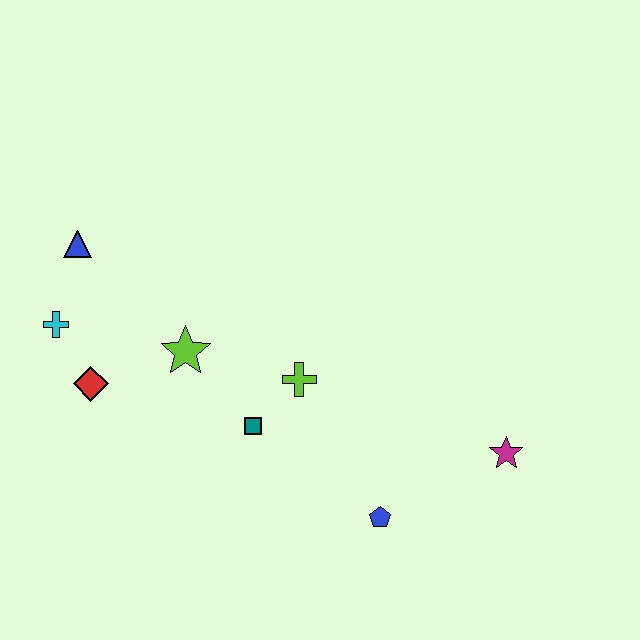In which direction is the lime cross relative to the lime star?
The lime cross is to the right of the lime star.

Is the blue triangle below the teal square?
No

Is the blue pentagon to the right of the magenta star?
No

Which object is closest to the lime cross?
The teal square is closest to the lime cross.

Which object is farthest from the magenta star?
The blue triangle is farthest from the magenta star.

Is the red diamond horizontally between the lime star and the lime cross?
No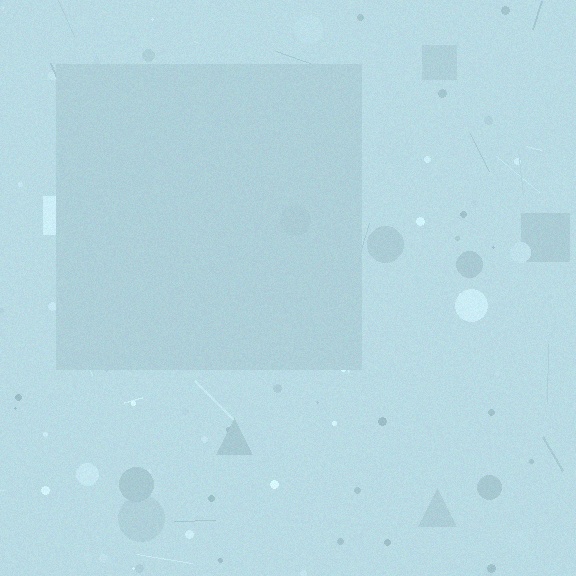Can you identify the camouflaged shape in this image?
The camouflaged shape is a square.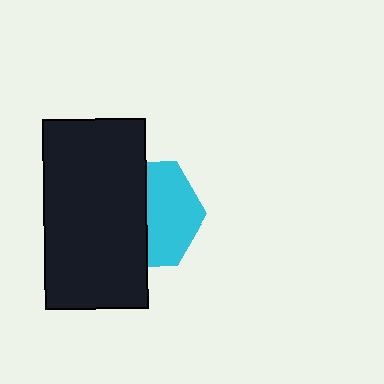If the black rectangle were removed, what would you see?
You would see the complete cyan hexagon.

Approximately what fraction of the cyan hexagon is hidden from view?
Roughly 51% of the cyan hexagon is hidden behind the black rectangle.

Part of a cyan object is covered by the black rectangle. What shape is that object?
It is a hexagon.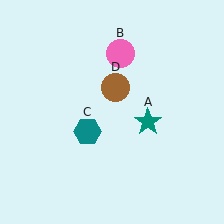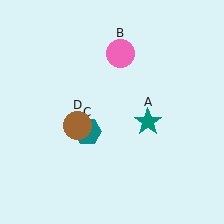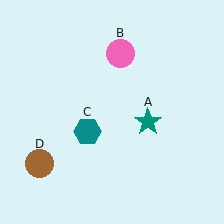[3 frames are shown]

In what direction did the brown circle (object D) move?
The brown circle (object D) moved down and to the left.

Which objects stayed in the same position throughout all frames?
Teal star (object A) and pink circle (object B) and teal hexagon (object C) remained stationary.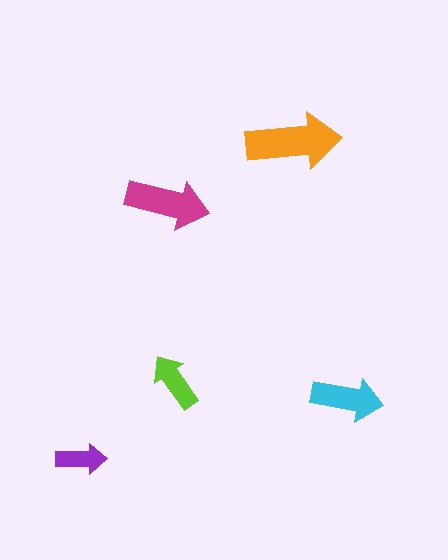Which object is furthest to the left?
The purple arrow is leftmost.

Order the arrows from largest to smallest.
the orange one, the magenta one, the cyan one, the lime one, the purple one.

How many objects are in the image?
There are 5 objects in the image.